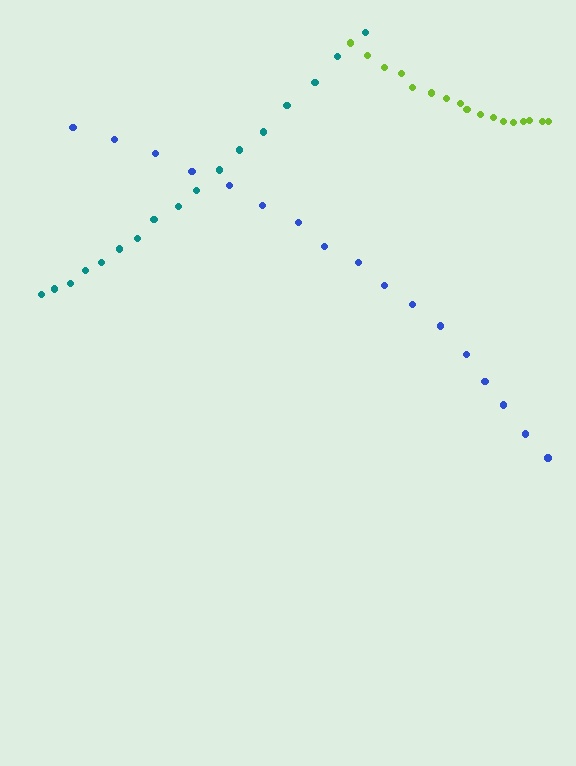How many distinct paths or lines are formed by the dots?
There are 3 distinct paths.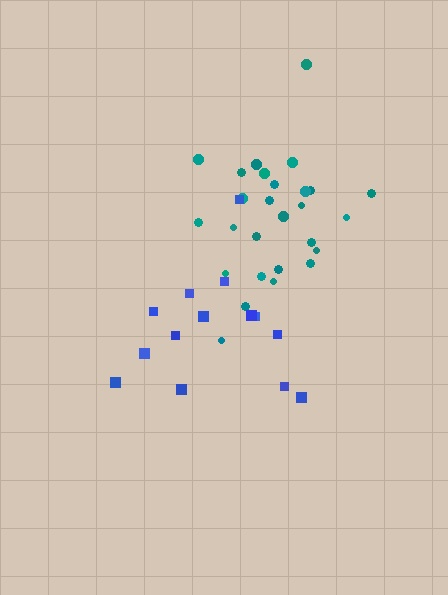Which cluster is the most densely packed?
Teal.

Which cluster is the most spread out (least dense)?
Blue.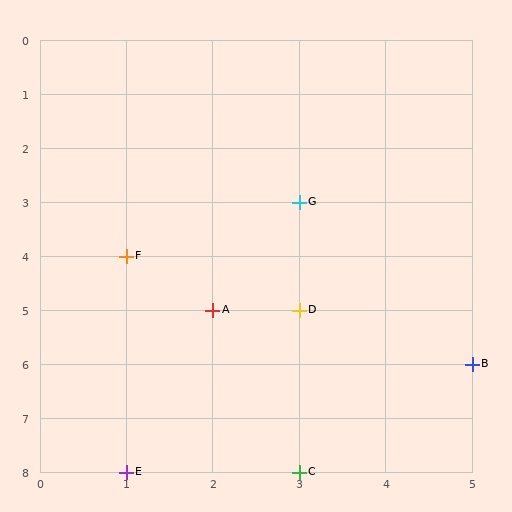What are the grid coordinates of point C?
Point C is at grid coordinates (3, 8).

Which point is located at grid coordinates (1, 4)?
Point F is at (1, 4).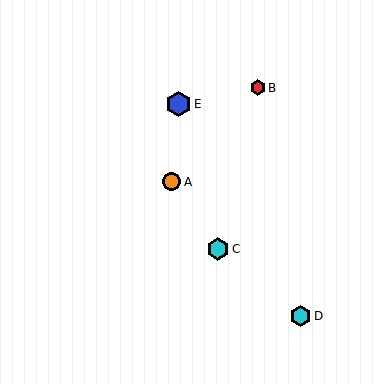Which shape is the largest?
The blue hexagon (labeled E) is the largest.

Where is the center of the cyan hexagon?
The center of the cyan hexagon is at (218, 249).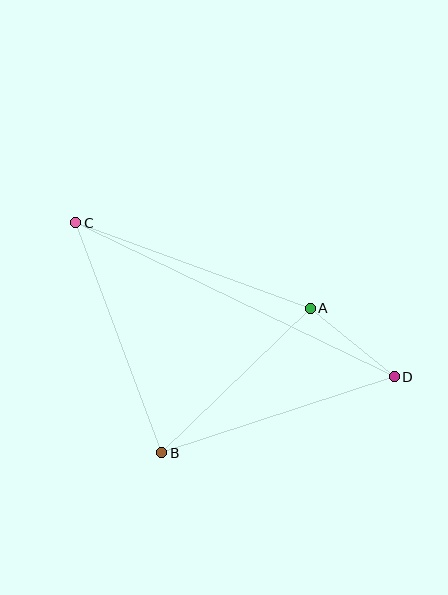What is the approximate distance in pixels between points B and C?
The distance between B and C is approximately 245 pixels.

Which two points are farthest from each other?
Points C and D are farthest from each other.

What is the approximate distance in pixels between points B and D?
The distance between B and D is approximately 245 pixels.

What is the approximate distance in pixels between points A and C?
The distance between A and C is approximately 250 pixels.